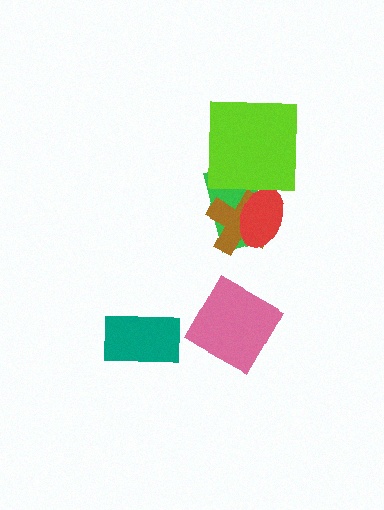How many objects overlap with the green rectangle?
3 objects overlap with the green rectangle.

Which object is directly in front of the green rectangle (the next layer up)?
The brown cross is directly in front of the green rectangle.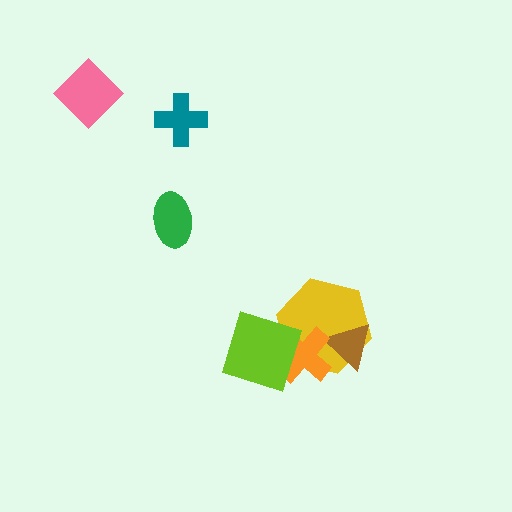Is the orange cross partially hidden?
Yes, it is partially covered by another shape.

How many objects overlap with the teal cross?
0 objects overlap with the teal cross.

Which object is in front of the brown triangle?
The orange cross is in front of the brown triangle.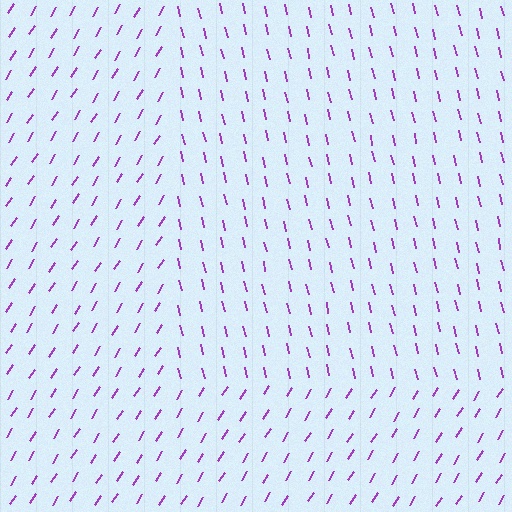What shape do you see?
I see a rectangle.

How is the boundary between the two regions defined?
The boundary is defined purely by a change in line orientation (approximately 45 degrees difference). All lines are the same color and thickness.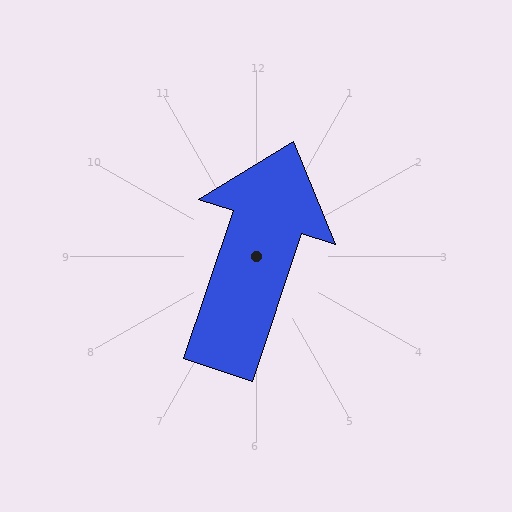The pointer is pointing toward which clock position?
Roughly 1 o'clock.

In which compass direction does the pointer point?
North.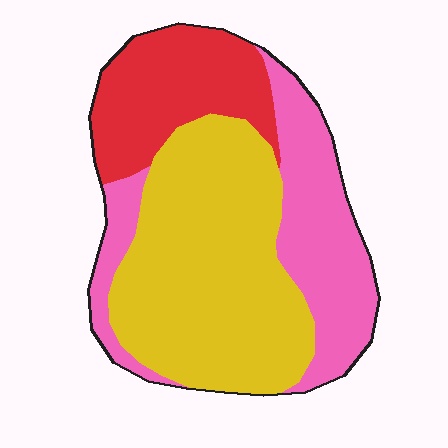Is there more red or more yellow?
Yellow.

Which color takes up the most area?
Yellow, at roughly 50%.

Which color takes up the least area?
Red, at roughly 20%.